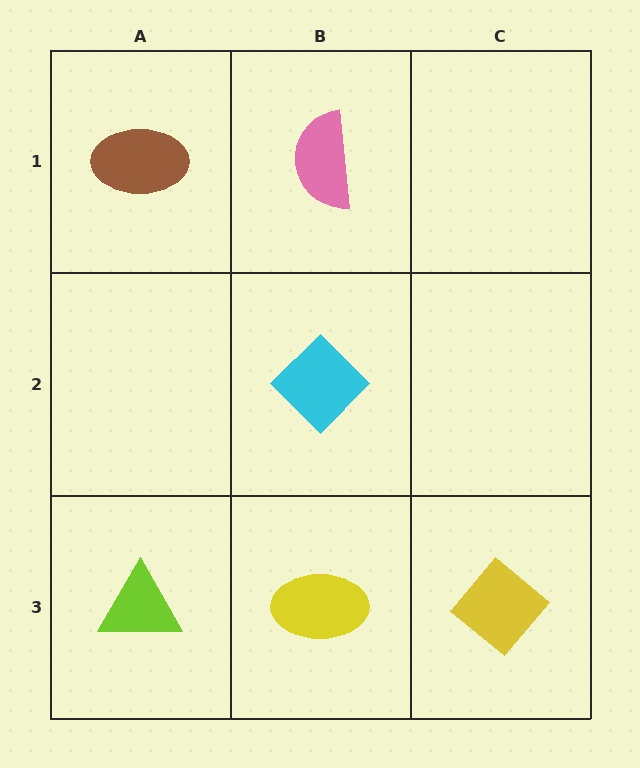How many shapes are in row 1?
2 shapes.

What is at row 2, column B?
A cyan diamond.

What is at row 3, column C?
A yellow diamond.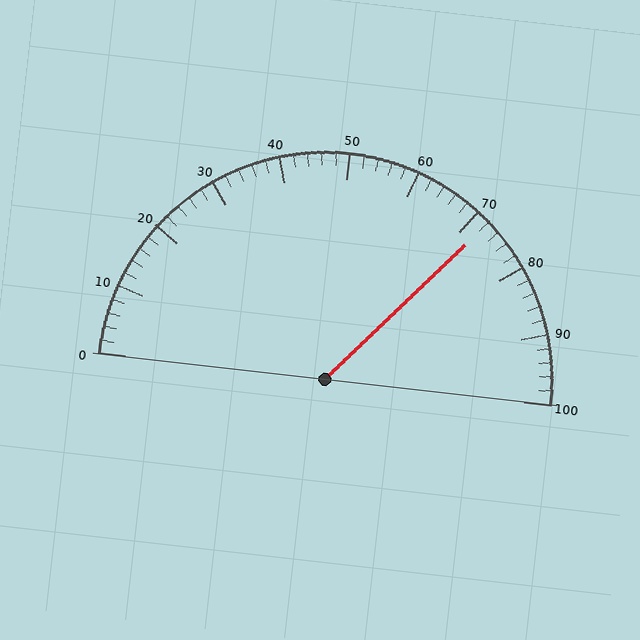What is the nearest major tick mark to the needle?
The nearest major tick mark is 70.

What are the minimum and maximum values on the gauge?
The gauge ranges from 0 to 100.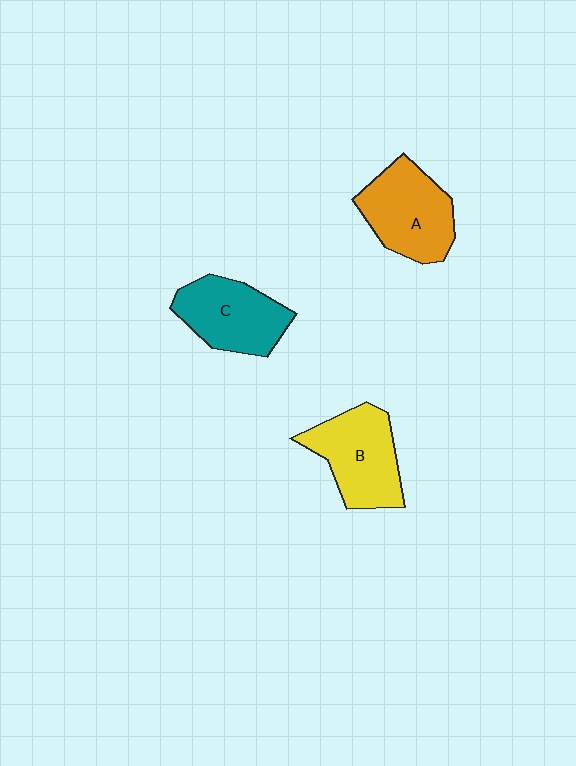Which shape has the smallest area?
Shape C (teal).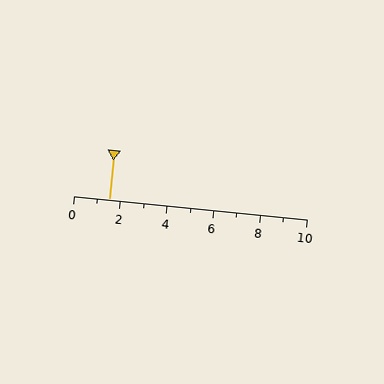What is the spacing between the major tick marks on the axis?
The major ticks are spaced 2 apart.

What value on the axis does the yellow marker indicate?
The marker indicates approximately 1.5.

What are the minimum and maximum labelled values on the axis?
The axis runs from 0 to 10.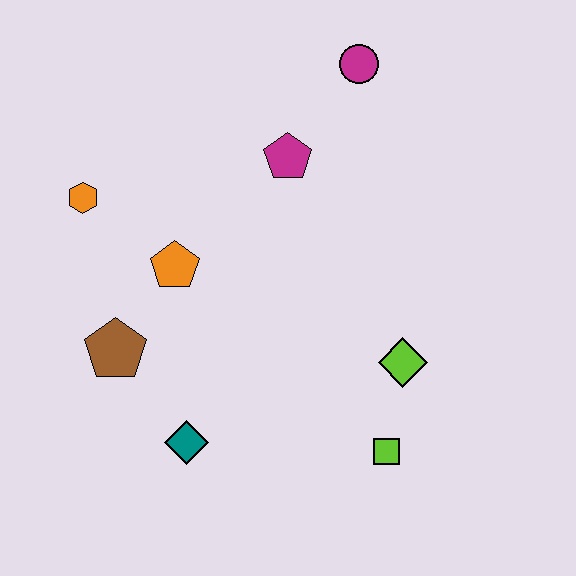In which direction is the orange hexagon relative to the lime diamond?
The orange hexagon is to the left of the lime diamond.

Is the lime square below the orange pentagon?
Yes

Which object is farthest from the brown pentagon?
The magenta circle is farthest from the brown pentagon.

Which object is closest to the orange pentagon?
The brown pentagon is closest to the orange pentagon.